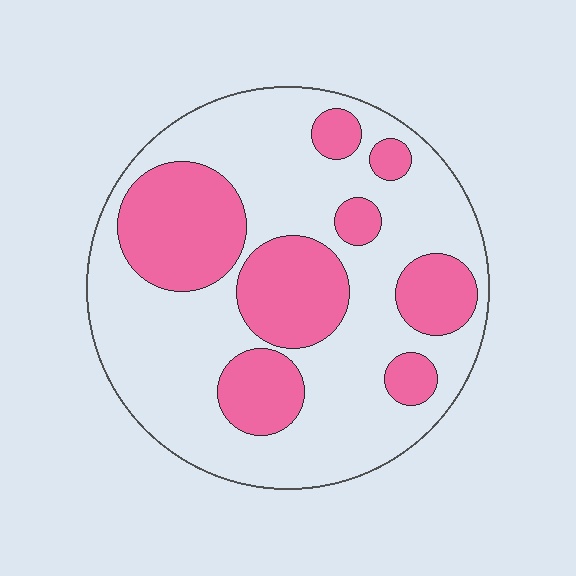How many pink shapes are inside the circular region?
8.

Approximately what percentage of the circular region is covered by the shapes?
Approximately 35%.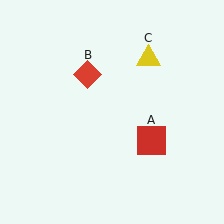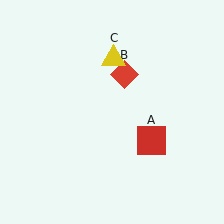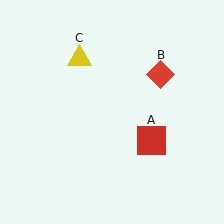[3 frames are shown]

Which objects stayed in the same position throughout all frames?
Red square (object A) remained stationary.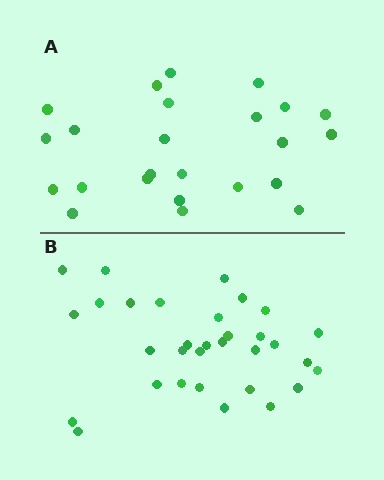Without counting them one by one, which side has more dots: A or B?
Region B (the bottom region) has more dots.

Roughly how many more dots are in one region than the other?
Region B has roughly 8 or so more dots than region A.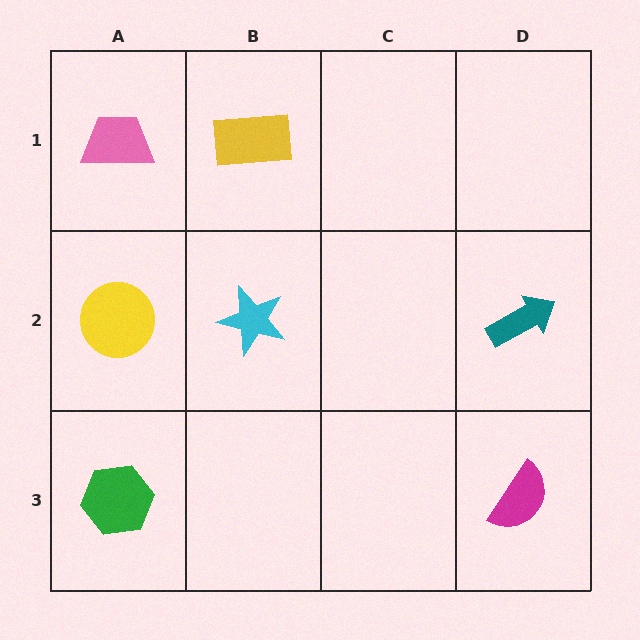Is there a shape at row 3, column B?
No, that cell is empty.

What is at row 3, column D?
A magenta semicircle.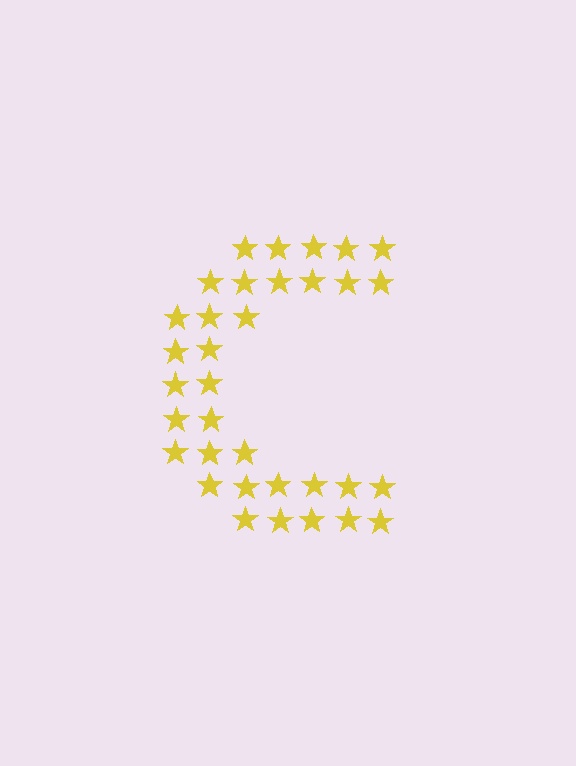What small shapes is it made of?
It is made of small stars.